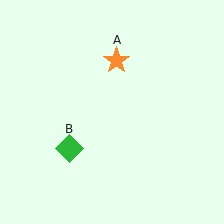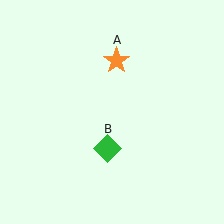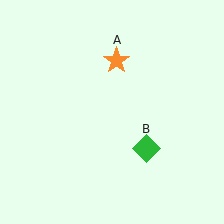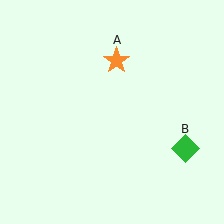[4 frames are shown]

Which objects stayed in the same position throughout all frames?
Orange star (object A) remained stationary.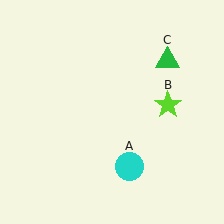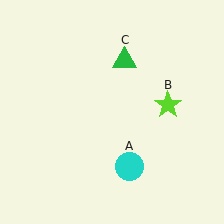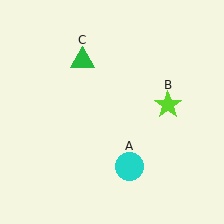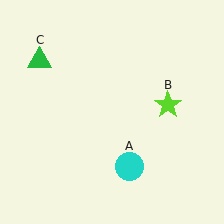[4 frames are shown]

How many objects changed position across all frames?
1 object changed position: green triangle (object C).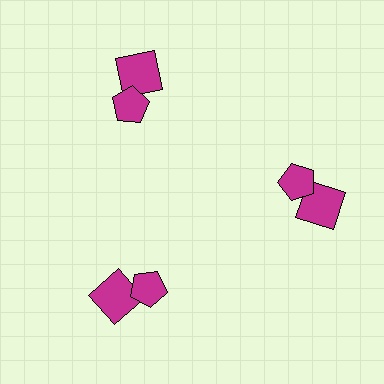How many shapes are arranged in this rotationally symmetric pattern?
There are 6 shapes, arranged in 3 groups of 2.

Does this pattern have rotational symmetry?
Yes, this pattern has 3-fold rotational symmetry. It looks the same after rotating 120 degrees around the center.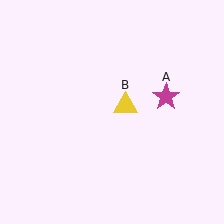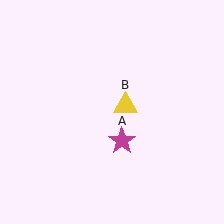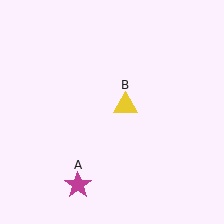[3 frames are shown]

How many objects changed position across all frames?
1 object changed position: magenta star (object A).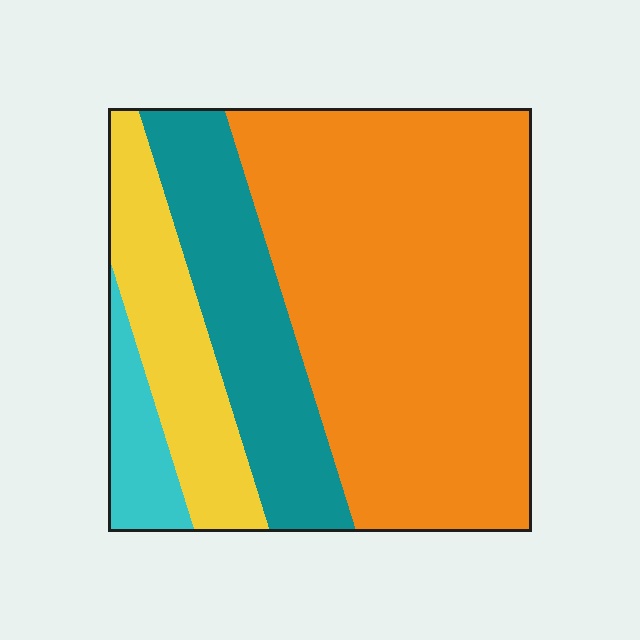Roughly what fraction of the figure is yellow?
Yellow takes up about one sixth (1/6) of the figure.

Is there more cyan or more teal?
Teal.